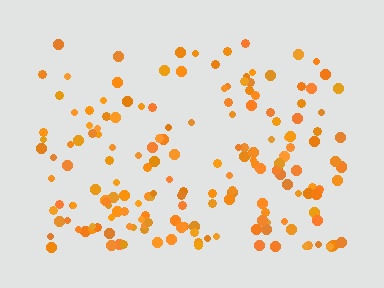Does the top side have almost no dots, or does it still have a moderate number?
Still a moderate number, just noticeably fewer than the bottom.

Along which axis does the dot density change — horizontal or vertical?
Vertical.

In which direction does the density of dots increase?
From top to bottom, with the bottom side densest.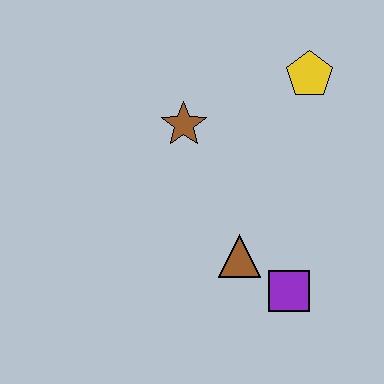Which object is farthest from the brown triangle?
The yellow pentagon is farthest from the brown triangle.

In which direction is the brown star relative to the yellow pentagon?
The brown star is to the left of the yellow pentagon.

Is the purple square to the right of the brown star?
Yes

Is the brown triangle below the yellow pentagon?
Yes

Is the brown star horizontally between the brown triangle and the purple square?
No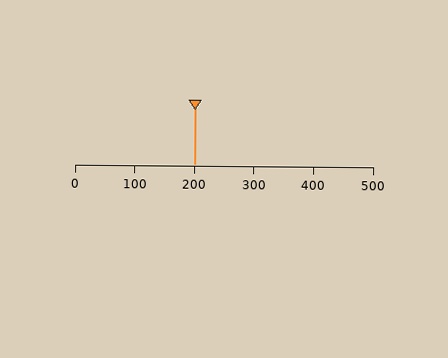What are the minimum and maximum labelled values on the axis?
The axis runs from 0 to 500.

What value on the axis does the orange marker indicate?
The marker indicates approximately 200.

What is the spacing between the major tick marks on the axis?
The major ticks are spaced 100 apart.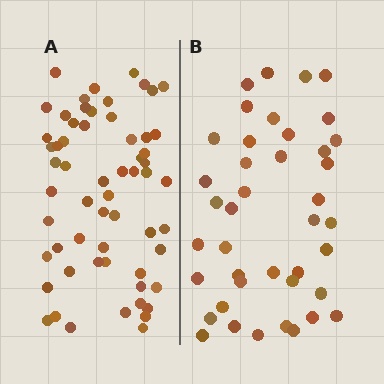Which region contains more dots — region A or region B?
Region A (the left region) has more dots.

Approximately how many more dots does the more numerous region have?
Region A has approximately 20 more dots than region B.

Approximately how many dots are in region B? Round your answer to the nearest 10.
About 40 dots. (The exact count is 41, which rounds to 40.)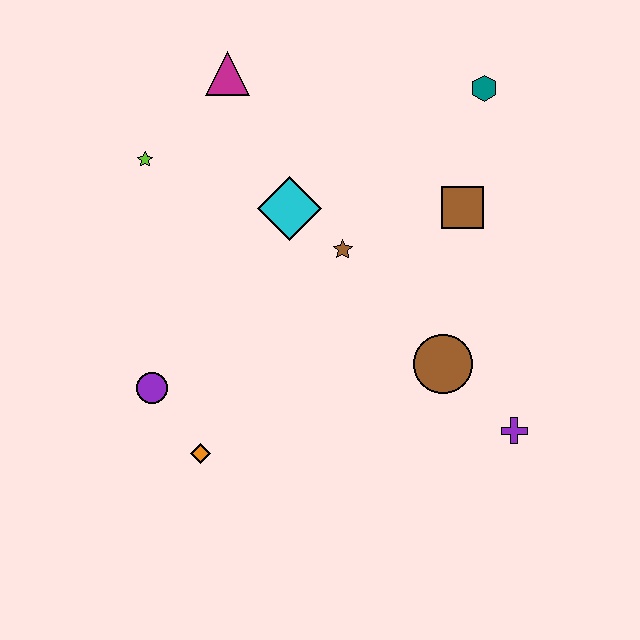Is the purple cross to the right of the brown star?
Yes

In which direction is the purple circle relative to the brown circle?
The purple circle is to the left of the brown circle.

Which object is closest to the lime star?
The magenta triangle is closest to the lime star.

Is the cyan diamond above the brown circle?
Yes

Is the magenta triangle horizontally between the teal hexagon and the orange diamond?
Yes